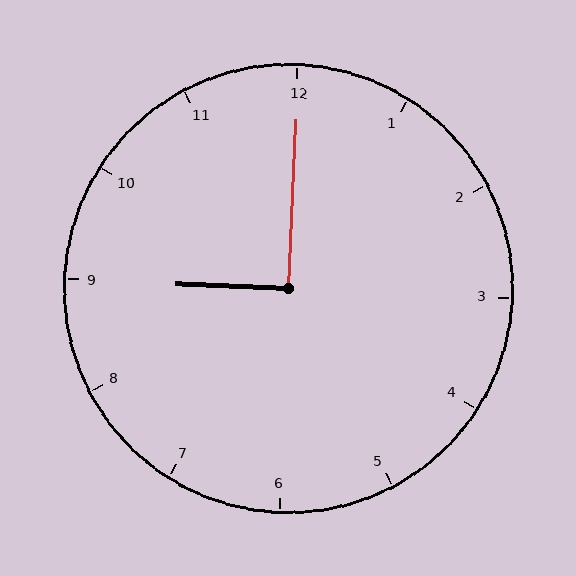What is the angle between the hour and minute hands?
Approximately 90 degrees.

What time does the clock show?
9:00.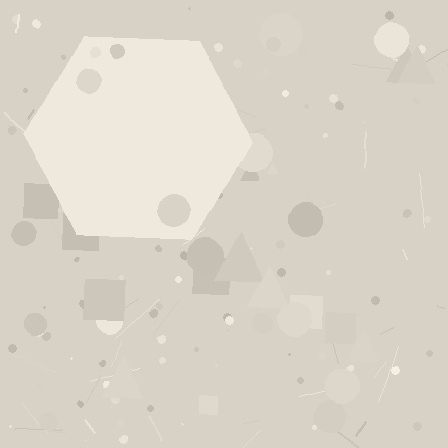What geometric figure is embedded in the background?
A hexagon is embedded in the background.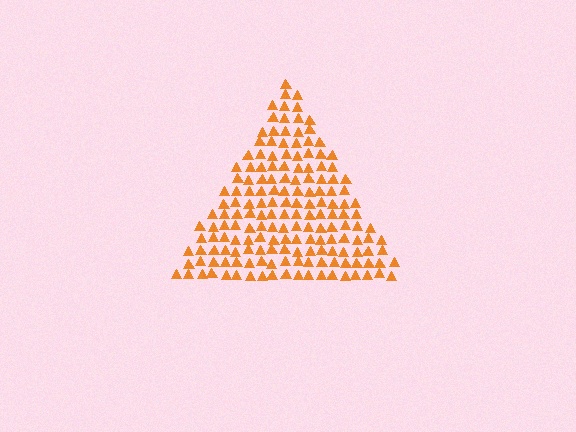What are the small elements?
The small elements are triangles.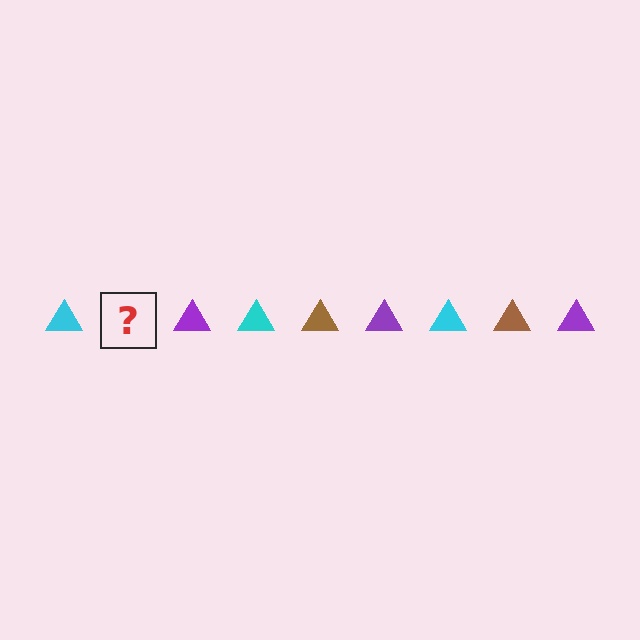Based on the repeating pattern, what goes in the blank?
The blank should be a brown triangle.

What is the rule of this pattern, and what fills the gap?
The rule is that the pattern cycles through cyan, brown, purple triangles. The gap should be filled with a brown triangle.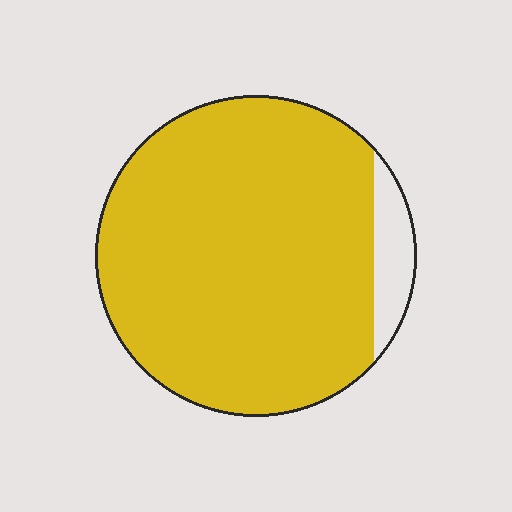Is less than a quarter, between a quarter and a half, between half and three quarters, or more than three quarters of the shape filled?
More than three quarters.